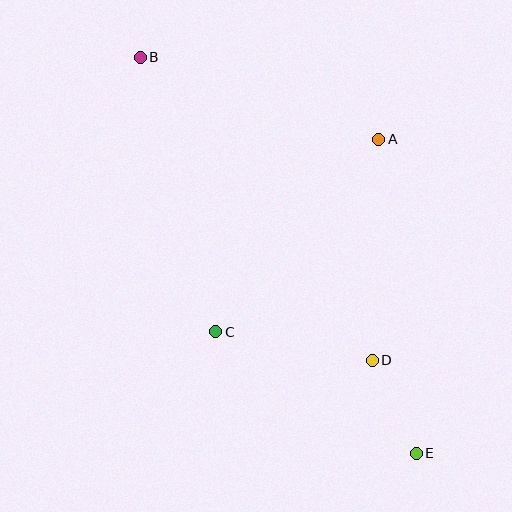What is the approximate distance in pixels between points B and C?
The distance between B and C is approximately 284 pixels.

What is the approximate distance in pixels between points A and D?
The distance between A and D is approximately 221 pixels.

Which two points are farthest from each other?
Points B and E are farthest from each other.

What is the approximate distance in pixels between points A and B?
The distance between A and B is approximately 252 pixels.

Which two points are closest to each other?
Points D and E are closest to each other.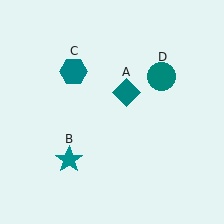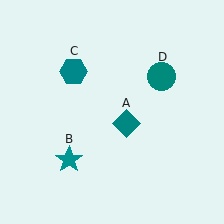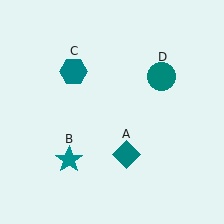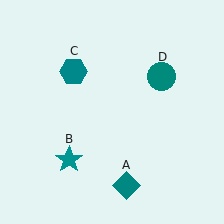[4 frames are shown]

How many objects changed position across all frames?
1 object changed position: teal diamond (object A).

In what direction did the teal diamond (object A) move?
The teal diamond (object A) moved down.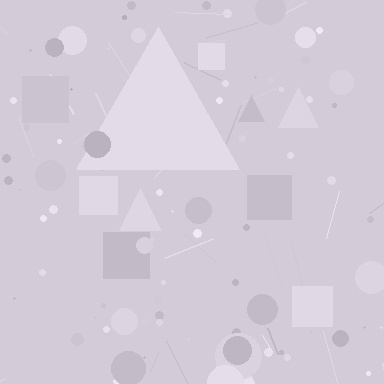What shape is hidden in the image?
A triangle is hidden in the image.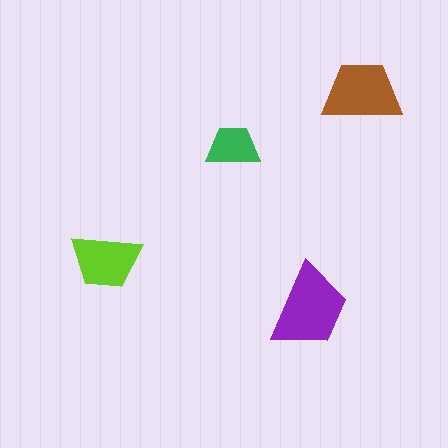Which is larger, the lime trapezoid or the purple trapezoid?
The purple one.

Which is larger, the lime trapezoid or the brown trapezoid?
The brown one.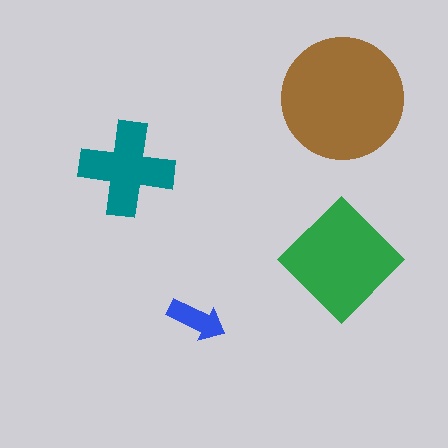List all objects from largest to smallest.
The brown circle, the green diamond, the teal cross, the blue arrow.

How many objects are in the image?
There are 4 objects in the image.